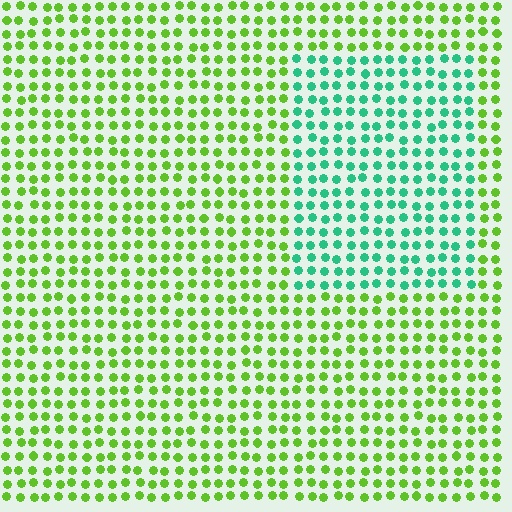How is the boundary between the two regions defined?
The boundary is defined purely by a slight shift in hue (about 57 degrees). Spacing, size, and orientation are identical on both sides.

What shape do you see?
I see a rectangle.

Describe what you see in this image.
The image is filled with small lime elements in a uniform arrangement. A rectangle-shaped region is visible where the elements are tinted to a slightly different hue, forming a subtle color boundary.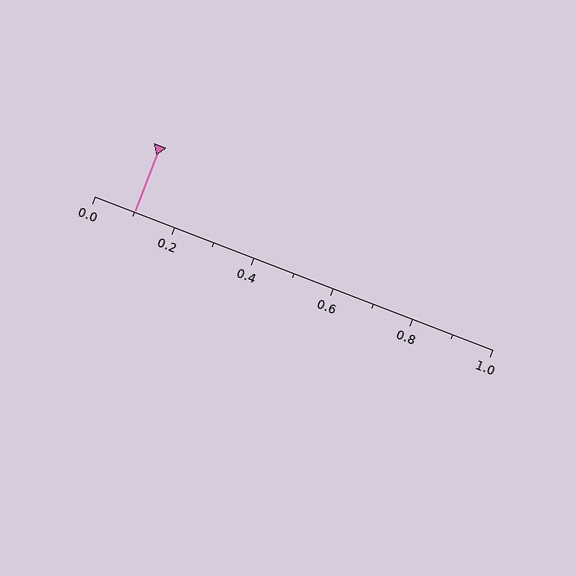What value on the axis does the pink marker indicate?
The marker indicates approximately 0.1.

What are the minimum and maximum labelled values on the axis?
The axis runs from 0.0 to 1.0.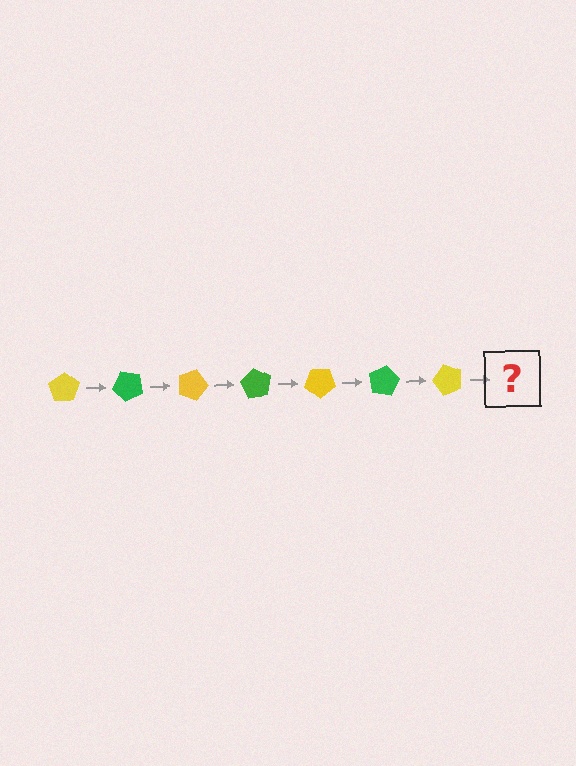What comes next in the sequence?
The next element should be a green pentagon, rotated 315 degrees from the start.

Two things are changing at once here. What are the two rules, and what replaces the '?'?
The two rules are that it rotates 45 degrees each step and the color cycles through yellow and green. The '?' should be a green pentagon, rotated 315 degrees from the start.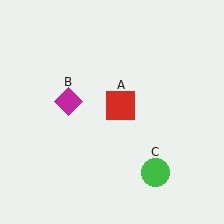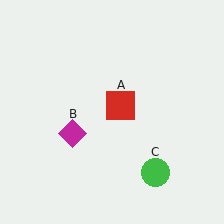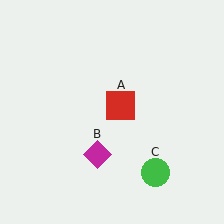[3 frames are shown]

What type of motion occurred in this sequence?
The magenta diamond (object B) rotated counterclockwise around the center of the scene.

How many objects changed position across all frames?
1 object changed position: magenta diamond (object B).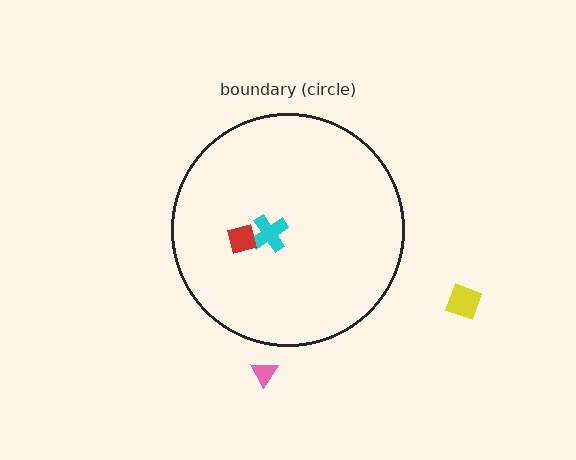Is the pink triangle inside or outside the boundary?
Outside.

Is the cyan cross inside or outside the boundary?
Inside.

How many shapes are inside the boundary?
2 inside, 2 outside.